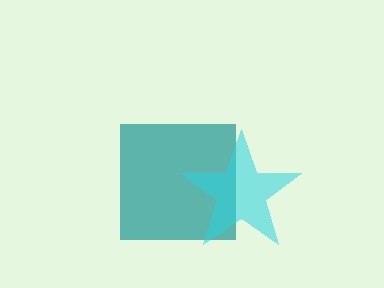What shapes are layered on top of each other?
The layered shapes are: a teal square, a cyan star.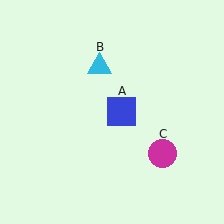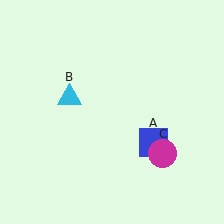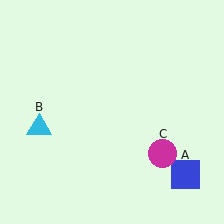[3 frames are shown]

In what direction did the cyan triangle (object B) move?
The cyan triangle (object B) moved down and to the left.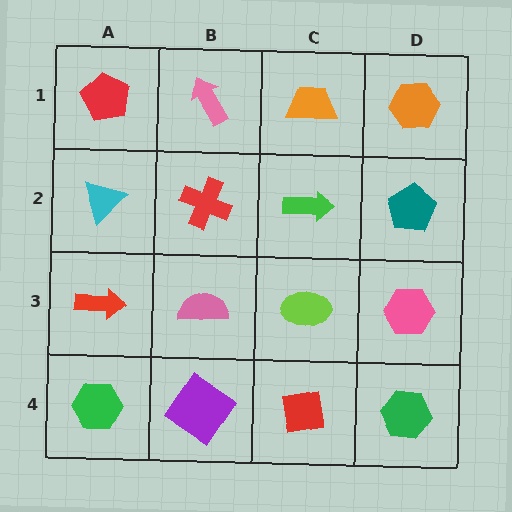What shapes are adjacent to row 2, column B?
A pink arrow (row 1, column B), a pink semicircle (row 3, column B), a cyan triangle (row 2, column A), a green arrow (row 2, column C).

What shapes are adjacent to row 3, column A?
A cyan triangle (row 2, column A), a green hexagon (row 4, column A), a pink semicircle (row 3, column B).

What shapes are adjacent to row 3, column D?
A teal pentagon (row 2, column D), a green hexagon (row 4, column D), a lime ellipse (row 3, column C).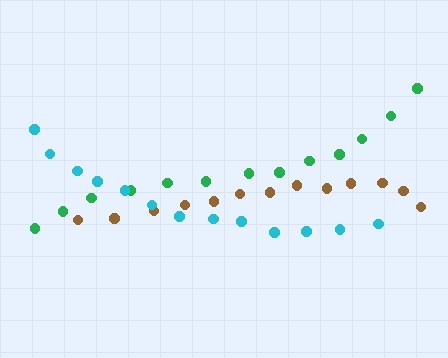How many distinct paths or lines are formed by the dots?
There are 3 distinct paths.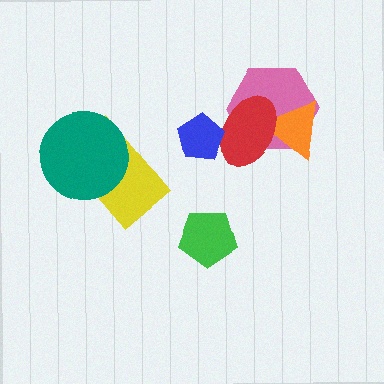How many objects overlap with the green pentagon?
0 objects overlap with the green pentagon.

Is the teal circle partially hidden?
No, no other shape covers it.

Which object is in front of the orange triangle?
The red ellipse is in front of the orange triangle.